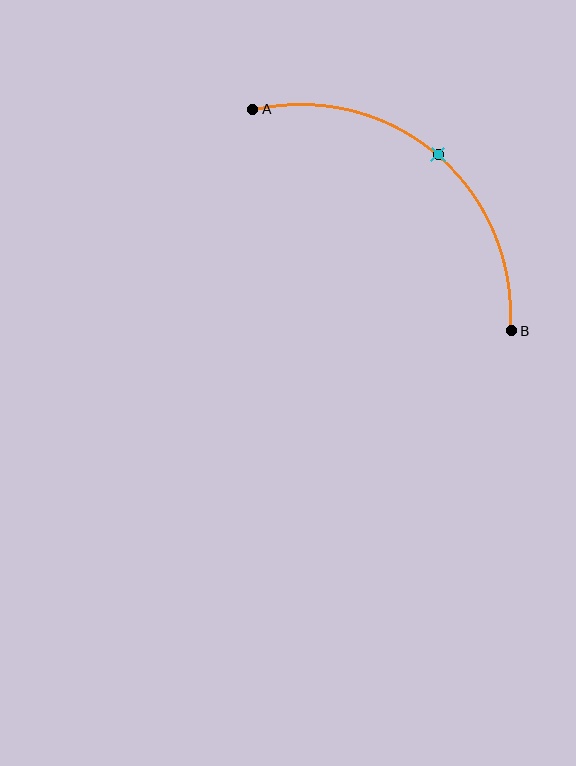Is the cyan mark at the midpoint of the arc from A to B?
Yes. The cyan mark lies on the arc at equal arc-length from both A and B — it is the arc midpoint.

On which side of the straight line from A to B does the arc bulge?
The arc bulges above and to the right of the straight line connecting A and B.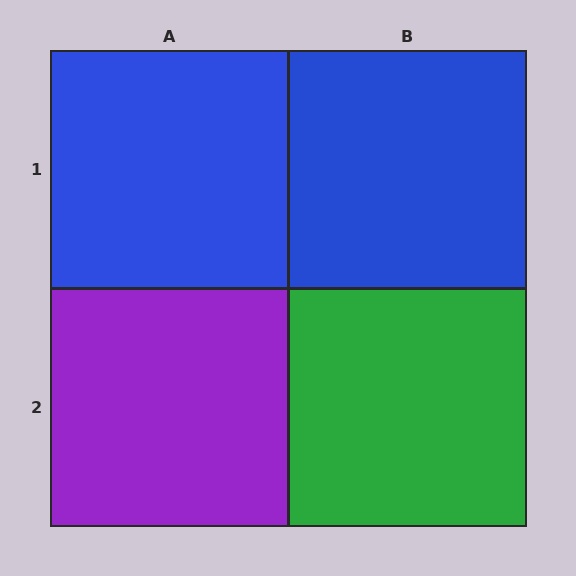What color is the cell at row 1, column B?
Blue.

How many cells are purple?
1 cell is purple.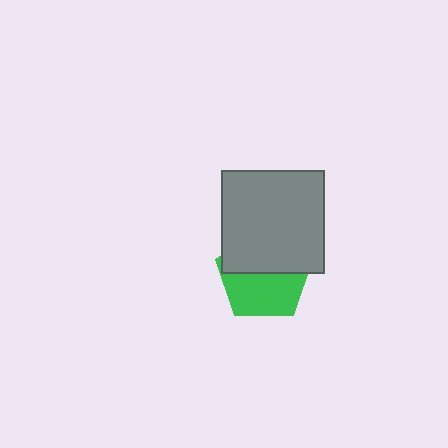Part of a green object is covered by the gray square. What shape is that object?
It is a pentagon.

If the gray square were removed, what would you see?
You would see the complete green pentagon.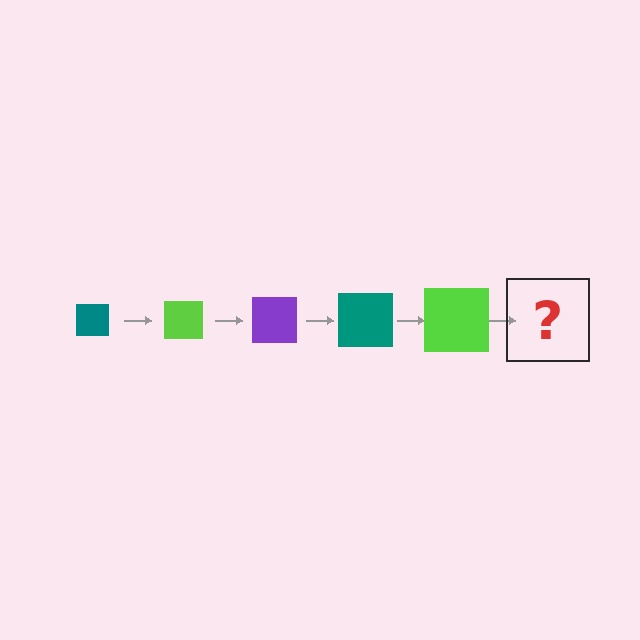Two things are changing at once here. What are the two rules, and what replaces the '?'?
The two rules are that the square grows larger each step and the color cycles through teal, lime, and purple. The '?' should be a purple square, larger than the previous one.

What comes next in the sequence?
The next element should be a purple square, larger than the previous one.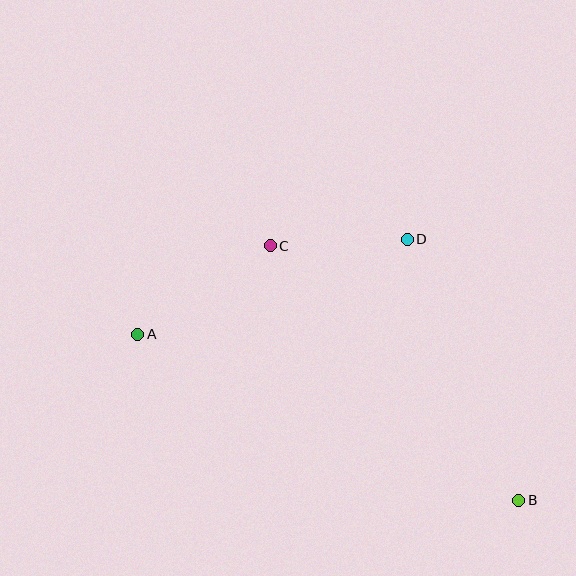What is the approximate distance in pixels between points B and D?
The distance between B and D is approximately 284 pixels.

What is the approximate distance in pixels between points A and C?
The distance between A and C is approximately 159 pixels.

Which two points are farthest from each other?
Points A and B are farthest from each other.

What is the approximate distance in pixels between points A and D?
The distance between A and D is approximately 286 pixels.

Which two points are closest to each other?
Points C and D are closest to each other.